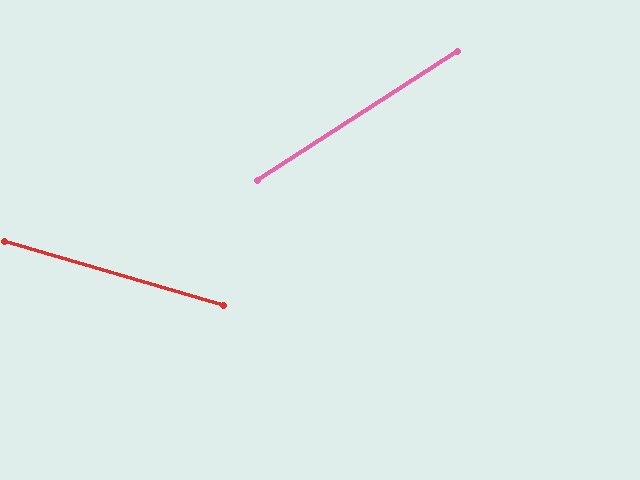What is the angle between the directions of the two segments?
Approximately 49 degrees.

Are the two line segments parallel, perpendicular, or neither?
Neither parallel nor perpendicular — they differ by about 49°.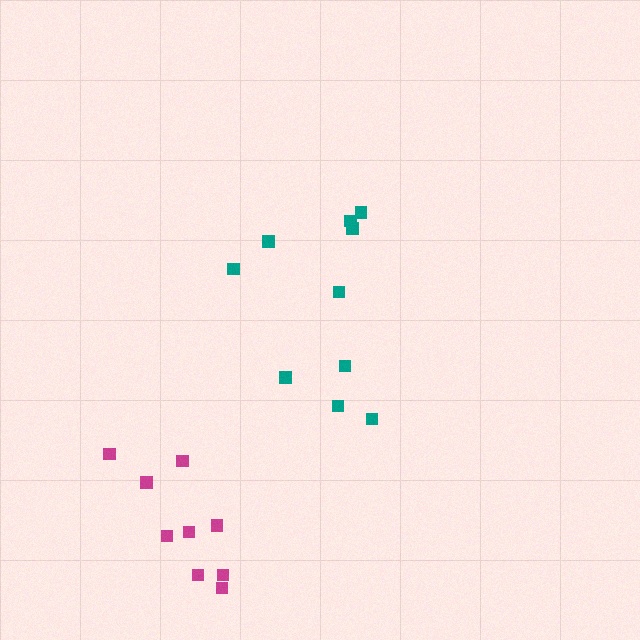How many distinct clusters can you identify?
There are 2 distinct clusters.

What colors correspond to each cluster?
The clusters are colored: magenta, teal.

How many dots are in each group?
Group 1: 9 dots, Group 2: 10 dots (19 total).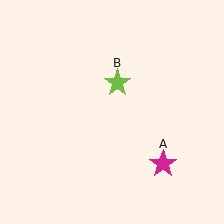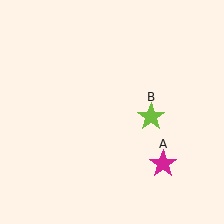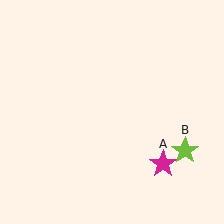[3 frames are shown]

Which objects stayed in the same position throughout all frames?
Magenta star (object A) remained stationary.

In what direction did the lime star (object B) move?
The lime star (object B) moved down and to the right.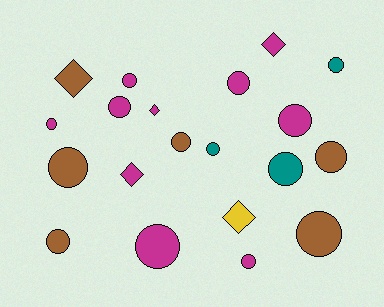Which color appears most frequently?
Magenta, with 10 objects.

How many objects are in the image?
There are 20 objects.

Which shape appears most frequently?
Circle, with 15 objects.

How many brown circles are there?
There are 5 brown circles.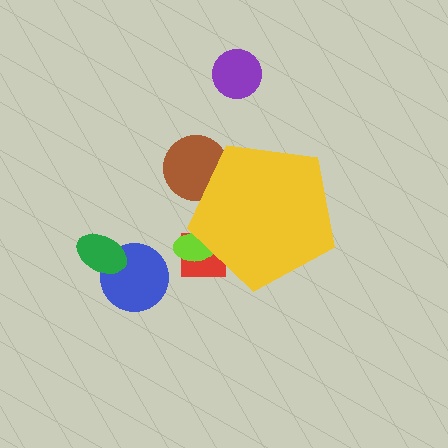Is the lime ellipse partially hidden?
Yes, the lime ellipse is partially hidden behind the yellow pentagon.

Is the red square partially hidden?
Yes, the red square is partially hidden behind the yellow pentagon.